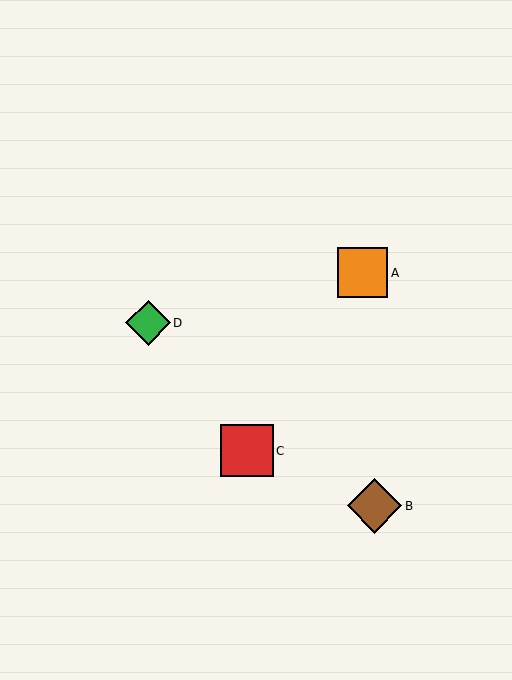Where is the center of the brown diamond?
The center of the brown diamond is at (374, 506).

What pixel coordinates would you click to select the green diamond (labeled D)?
Click at (148, 323) to select the green diamond D.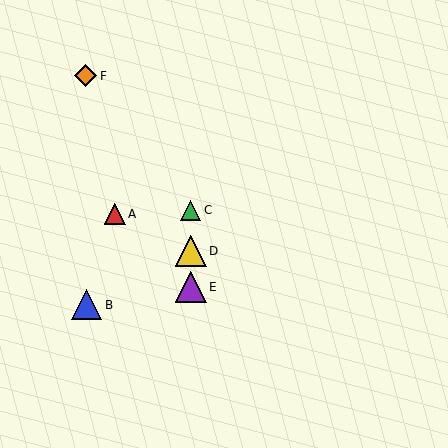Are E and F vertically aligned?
No, E is at x≈191 and F is at x≈86.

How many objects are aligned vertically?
3 objects (C, D, E) are aligned vertically.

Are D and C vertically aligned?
Yes, both are at x≈191.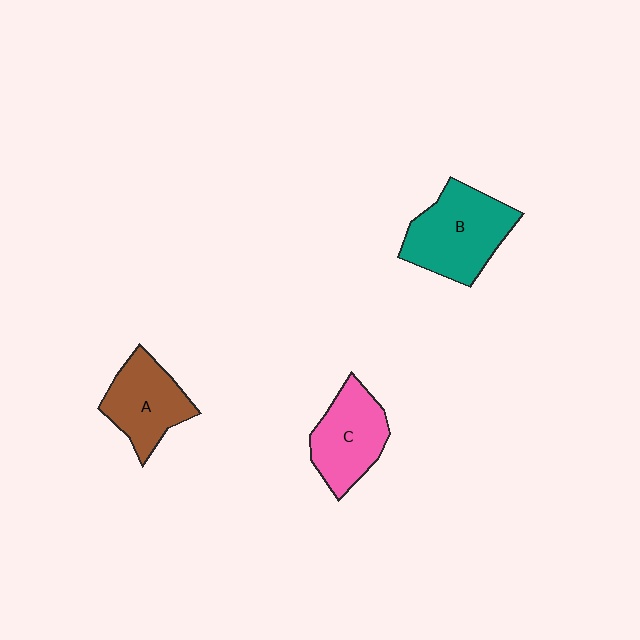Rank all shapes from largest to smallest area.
From largest to smallest: B (teal), C (pink), A (brown).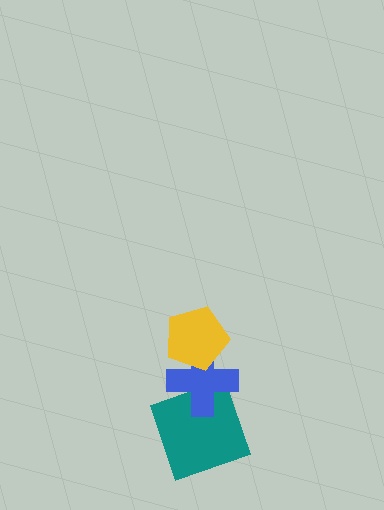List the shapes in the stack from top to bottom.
From top to bottom: the yellow pentagon, the blue cross, the teal square.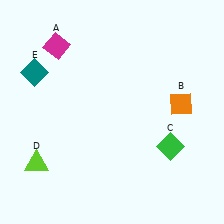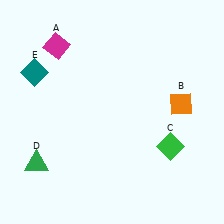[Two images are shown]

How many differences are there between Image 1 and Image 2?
There is 1 difference between the two images.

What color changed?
The triangle (D) changed from lime in Image 1 to green in Image 2.